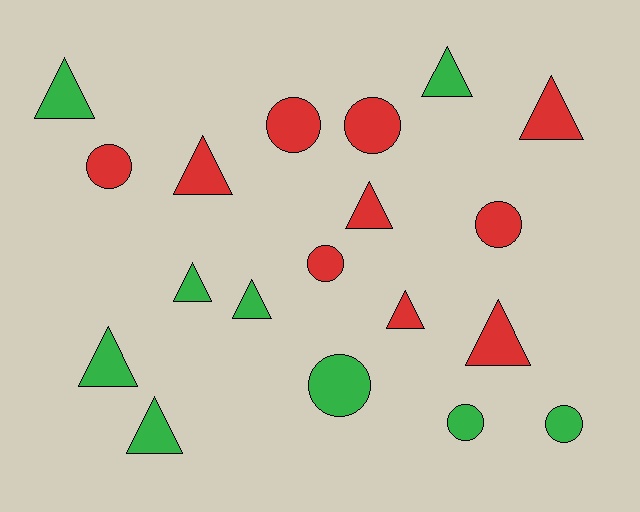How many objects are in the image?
There are 19 objects.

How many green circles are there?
There are 3 green circles.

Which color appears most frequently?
Red, with 10 objects.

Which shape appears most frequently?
Triangle, with 11 objects.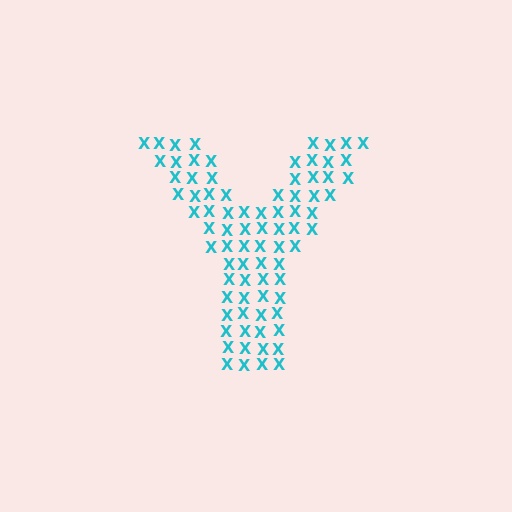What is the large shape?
The large shape is the letter Y.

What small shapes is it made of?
It is made of small letter X's.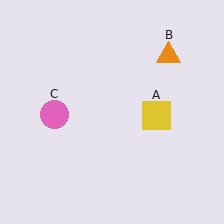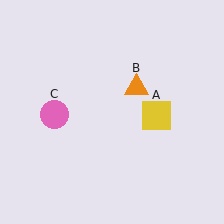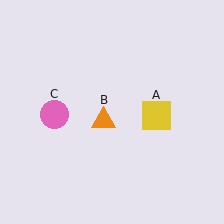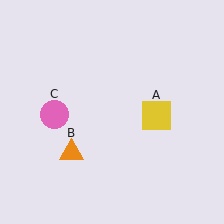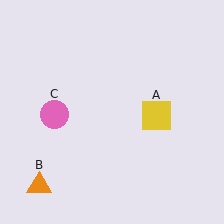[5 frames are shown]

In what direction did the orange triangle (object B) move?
The orange triangle (object B) moved down and to the left.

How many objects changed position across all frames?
1 object changed position: orange triangle (object B).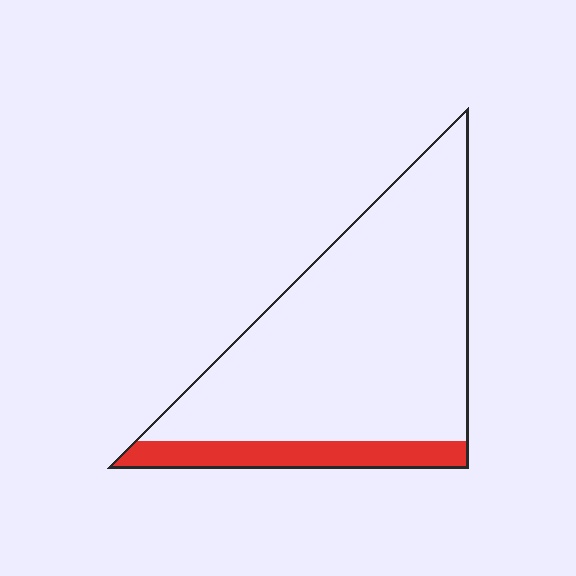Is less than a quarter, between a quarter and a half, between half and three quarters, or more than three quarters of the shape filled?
Less than a quarter.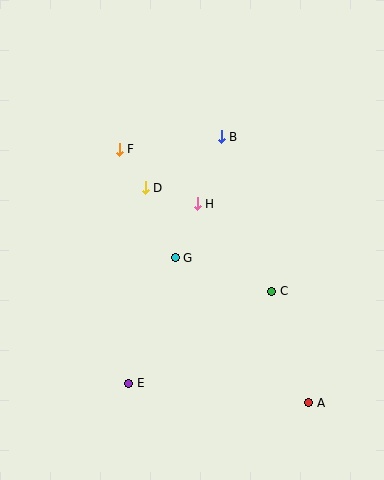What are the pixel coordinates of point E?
Point E is at (129, 383).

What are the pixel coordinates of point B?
Point B is at (221, 137).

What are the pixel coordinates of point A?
Point A is at (309, 403).